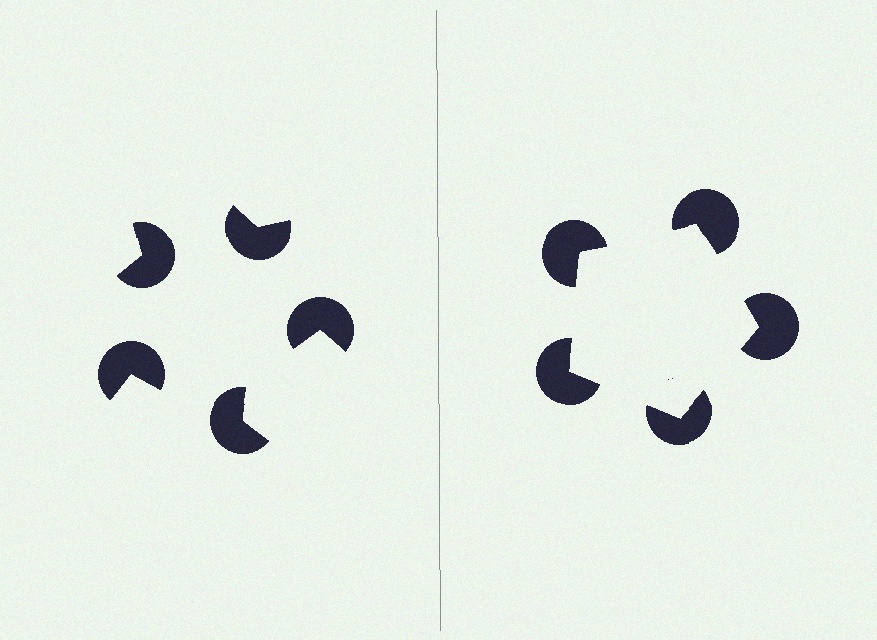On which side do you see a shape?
An illusory pentagon appears on the right side. On the left side the wedge cuts are rotated, so no coherent shape forms.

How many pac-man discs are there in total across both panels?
10 — 5 on each side.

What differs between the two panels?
The pac-man discs are positioned identically on both sides; only the wedge orientations differ. On the right they align to a pentagon; on the left they are misaligned.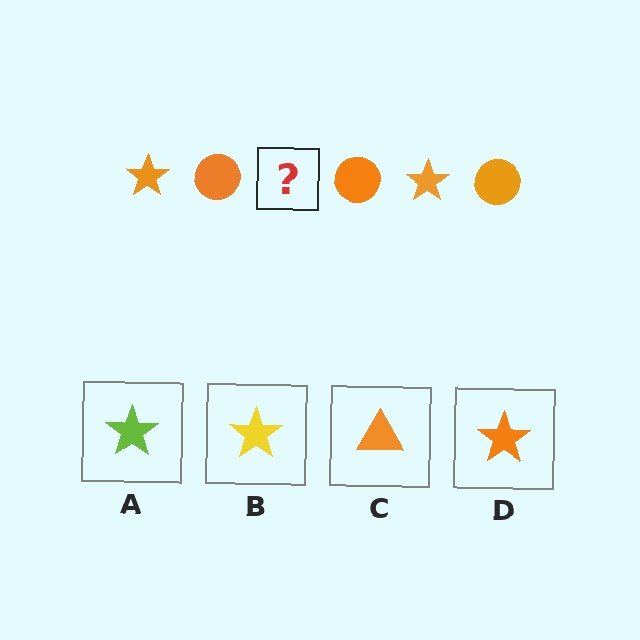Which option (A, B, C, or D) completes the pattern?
D.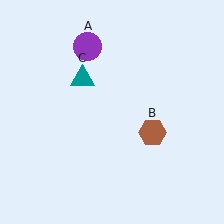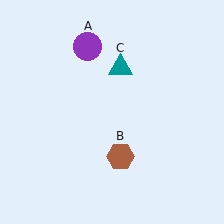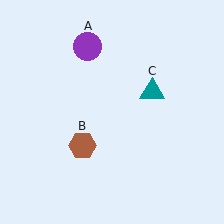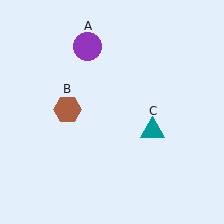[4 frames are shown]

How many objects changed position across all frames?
2 objects changed position: brown hexagon (object B), teal triangle (object C).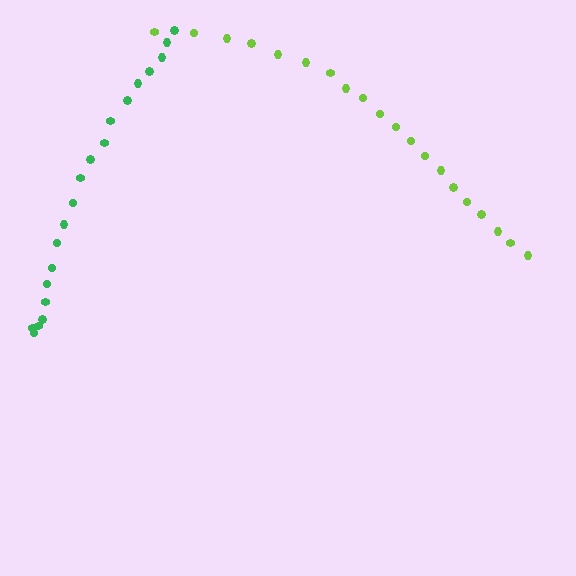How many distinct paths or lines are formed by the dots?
There are 2 distinct paths.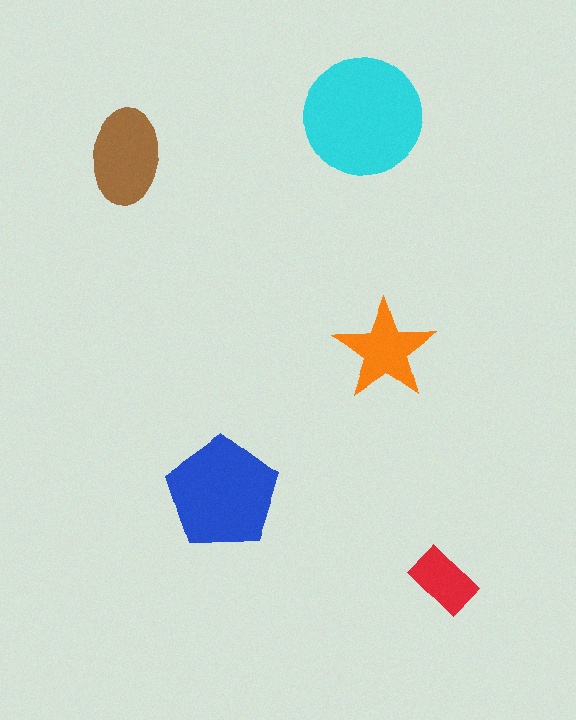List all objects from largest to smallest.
The cyan circle, the blue pentagon, the brown ellipse, the orange star, the red rectangle.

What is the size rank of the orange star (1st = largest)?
4th.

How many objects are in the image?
There are 5 objects in the image.